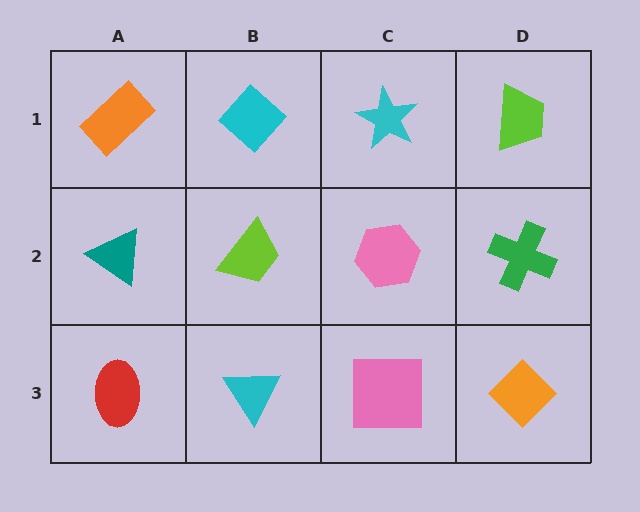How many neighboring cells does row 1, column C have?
3.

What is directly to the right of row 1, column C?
A lime trapezoid.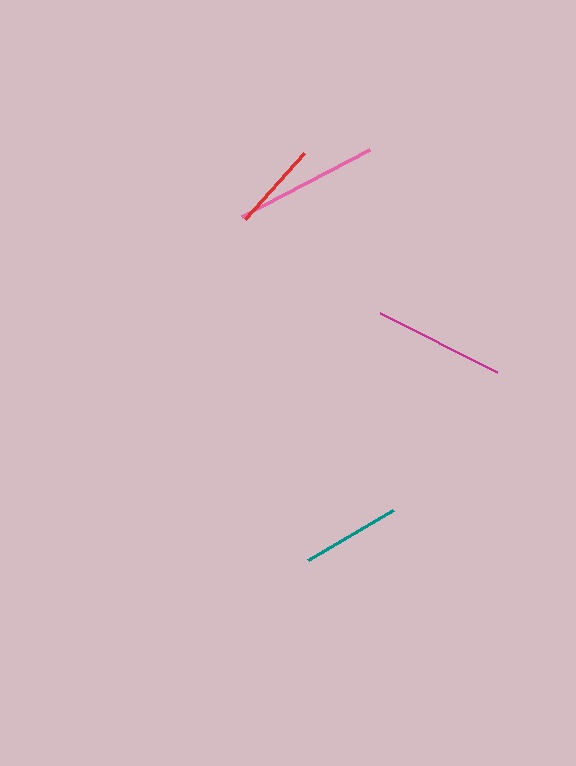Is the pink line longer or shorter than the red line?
The pink line is longer than the red line.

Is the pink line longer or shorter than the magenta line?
The pink line is longer than the magenta line.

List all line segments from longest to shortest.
From longest to shortest: pink, magenta, teal, red.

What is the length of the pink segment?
The pink segment is approximately 144 pixels long.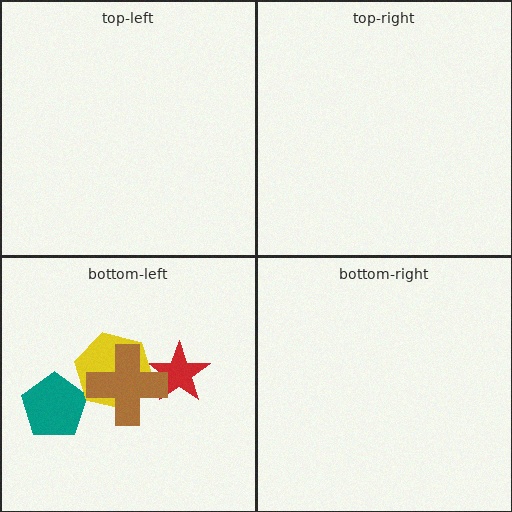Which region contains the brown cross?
The bottom-left region.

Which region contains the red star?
The bottom-left region.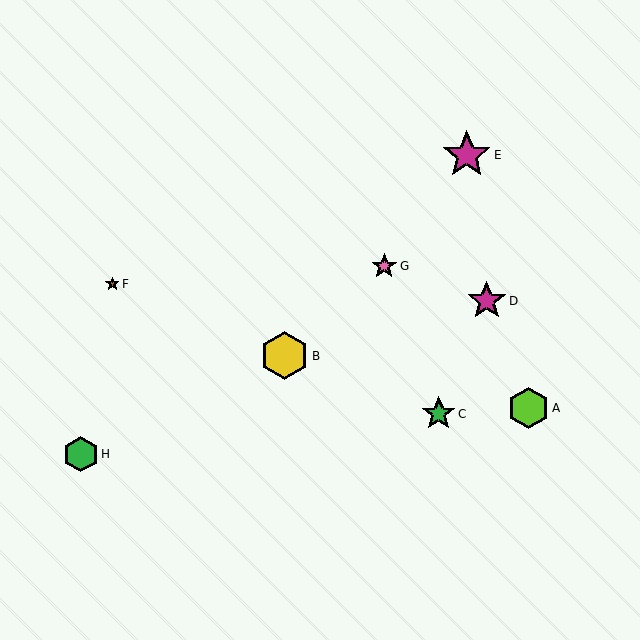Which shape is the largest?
The yellow hexagon (labeled B) is the largest.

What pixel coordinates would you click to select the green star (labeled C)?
Click at (439, 414) to select the green star C.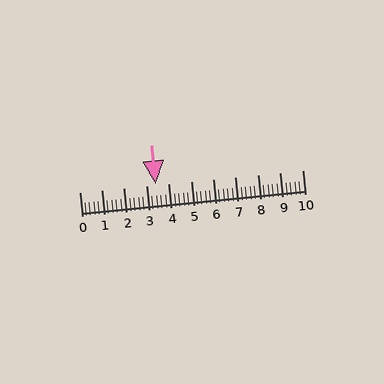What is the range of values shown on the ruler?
The ruler shows values from 0 to 10.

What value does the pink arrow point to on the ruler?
The pink arrow points to approximately 3.4.